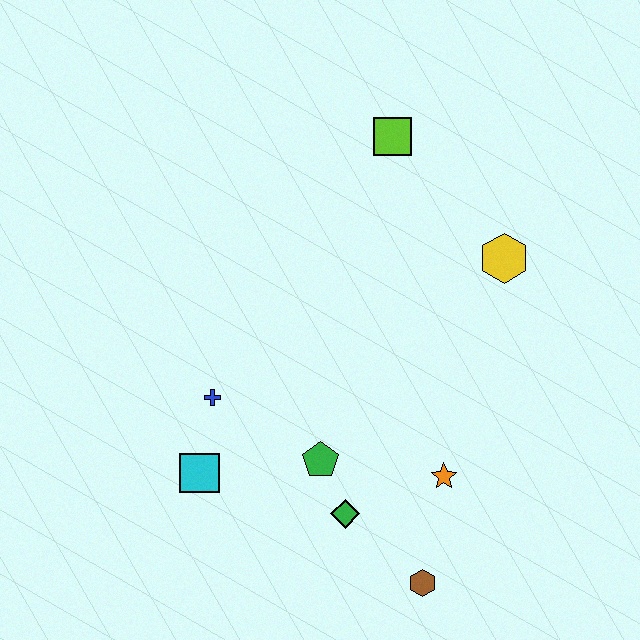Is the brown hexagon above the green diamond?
No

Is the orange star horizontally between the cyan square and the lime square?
No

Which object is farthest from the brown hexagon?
The lime square is farthest from the brown hexagon.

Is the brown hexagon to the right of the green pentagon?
Yes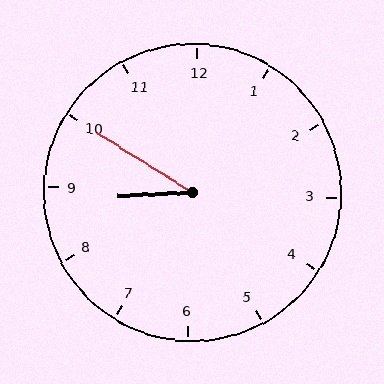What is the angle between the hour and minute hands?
Approximately 35 degrees.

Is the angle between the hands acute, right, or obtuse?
It is acute.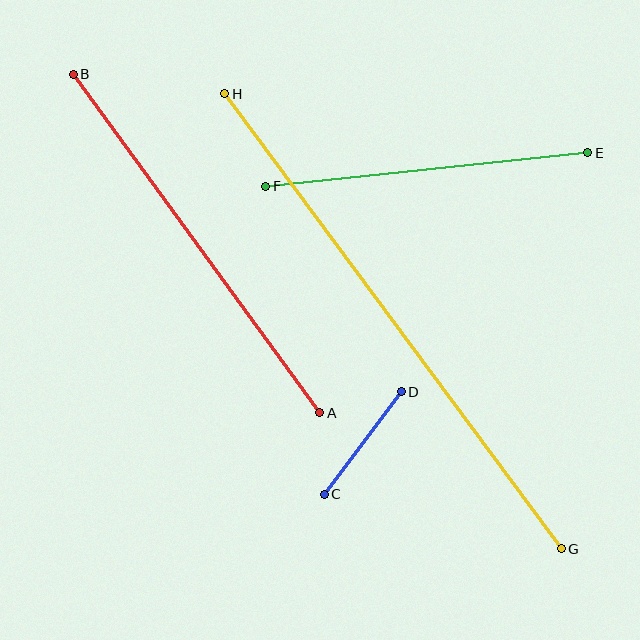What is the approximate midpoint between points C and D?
The midpoint is at approximately (363, 443) pixels.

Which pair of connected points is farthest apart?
Points G and H are farthest apart.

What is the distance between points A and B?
The distance is approximately 419 pixels.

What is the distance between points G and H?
The distance is approximately 566 pixels.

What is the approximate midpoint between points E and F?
The midpoint is at approximately (427, 169) pixels.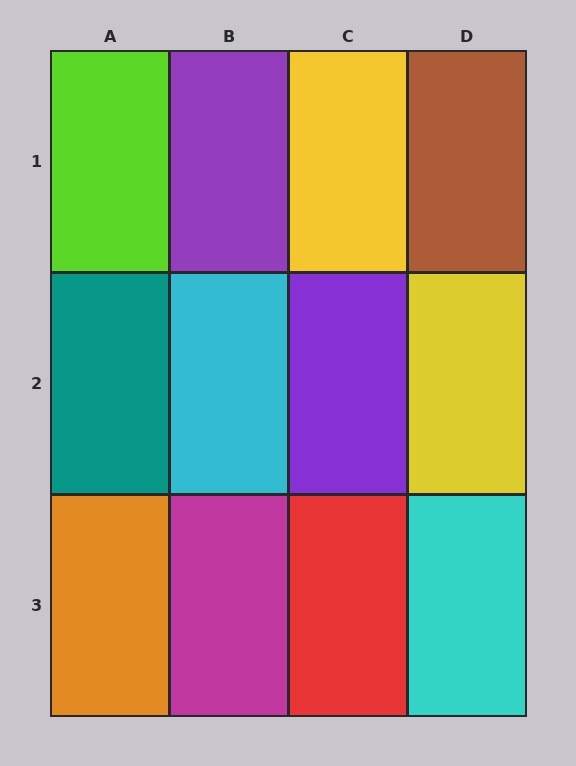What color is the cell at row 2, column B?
Cyan.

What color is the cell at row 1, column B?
Purple.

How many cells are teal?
1 cell is teal.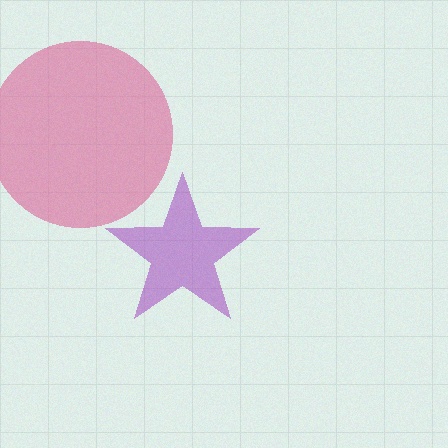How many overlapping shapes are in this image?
There are 2 overlapping shapes in the image.